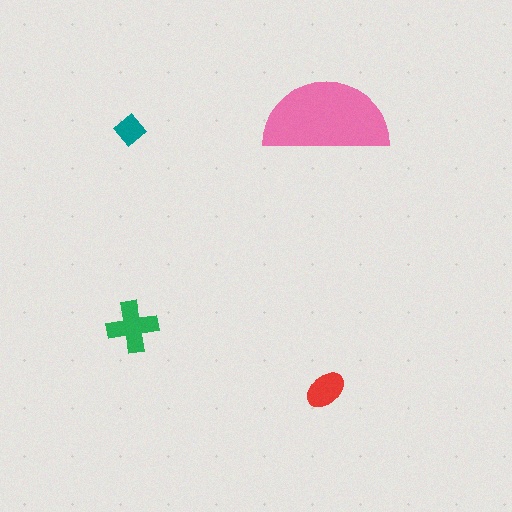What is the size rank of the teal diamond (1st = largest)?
4th.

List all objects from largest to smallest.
The pink semicircle, the green cross, the red ellipse, the teal diamond.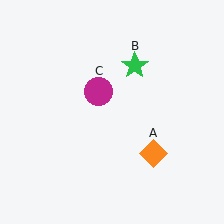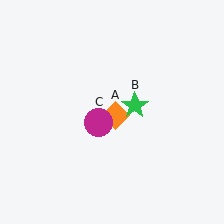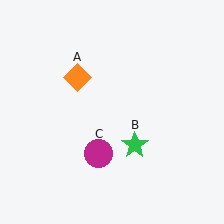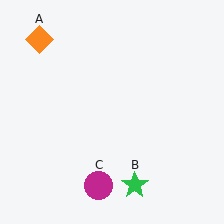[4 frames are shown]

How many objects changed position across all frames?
3 objects changed position: orange diamond (object A), green star (object B), magenta circle (object C).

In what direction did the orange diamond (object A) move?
The orange diamond (object A) moved up and to the left.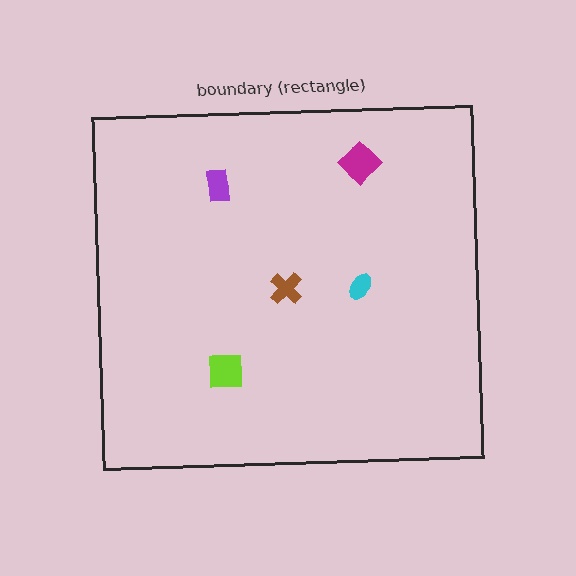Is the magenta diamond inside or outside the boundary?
Inside.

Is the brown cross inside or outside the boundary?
Inside.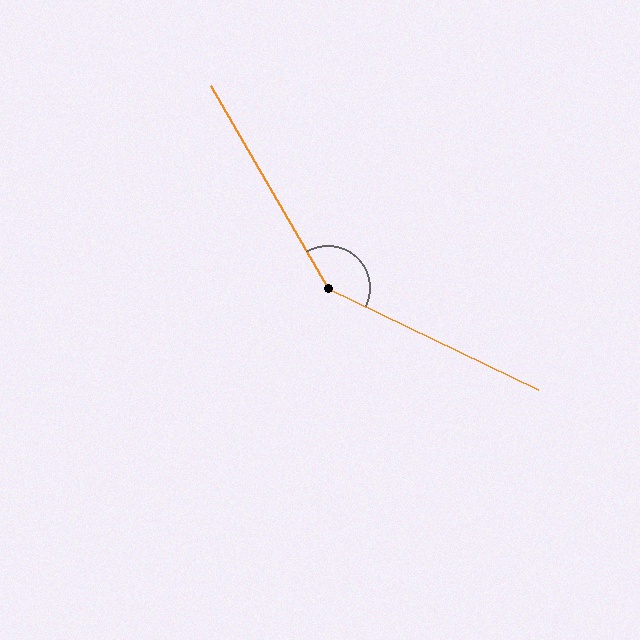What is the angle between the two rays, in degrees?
Approximately 146 degrees.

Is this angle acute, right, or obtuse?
It is obtuse.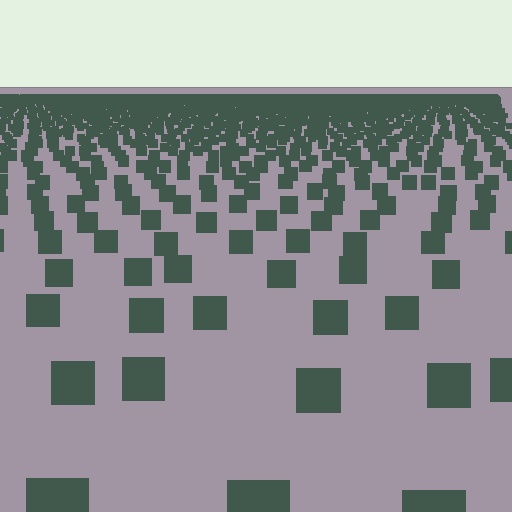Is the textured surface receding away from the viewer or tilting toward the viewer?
The surface is receding away from the viewer. Texture elements get smaller and denser toward the top.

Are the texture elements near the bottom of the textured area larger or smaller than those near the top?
Larger. Near the bottom, elements are closer to the viewer and appear at a bigger on-screen size.